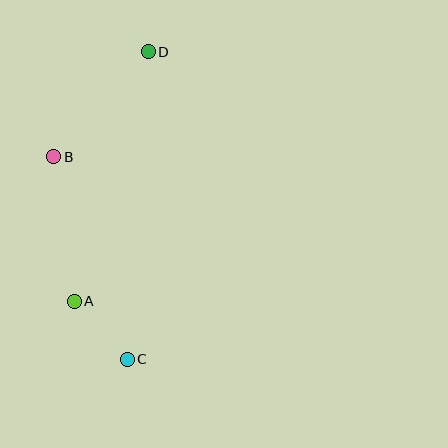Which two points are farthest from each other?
Points C and D are farthest from each other.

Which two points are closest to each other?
Points A and C are closest to each other.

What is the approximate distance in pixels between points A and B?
The distance between A and B is approximately 146 pixels.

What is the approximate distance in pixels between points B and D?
The distance between B and D is approximately 141 pixels.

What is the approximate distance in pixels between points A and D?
The distance between A and D is approximately 260 pixels.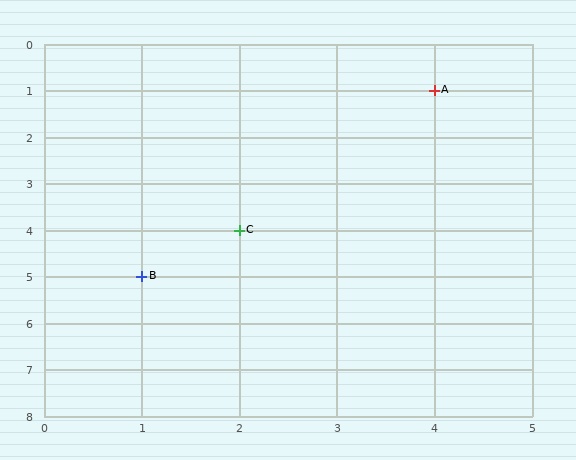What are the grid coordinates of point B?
Point B is at grid coordinates (1, 5).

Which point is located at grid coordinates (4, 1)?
Point A is at (4, 1).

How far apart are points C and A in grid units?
Points C and A are 2 columns and 3 rows apart (about 3.6 grid units diagonally).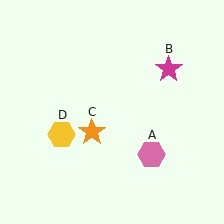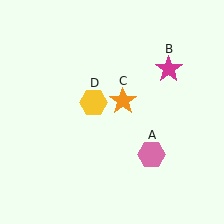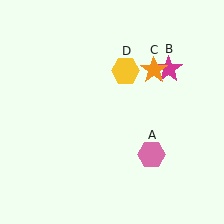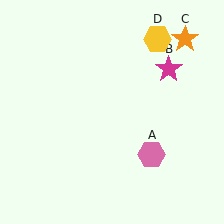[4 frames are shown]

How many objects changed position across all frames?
2 objects changed position: orange star (object C), yellow hexagon (object D).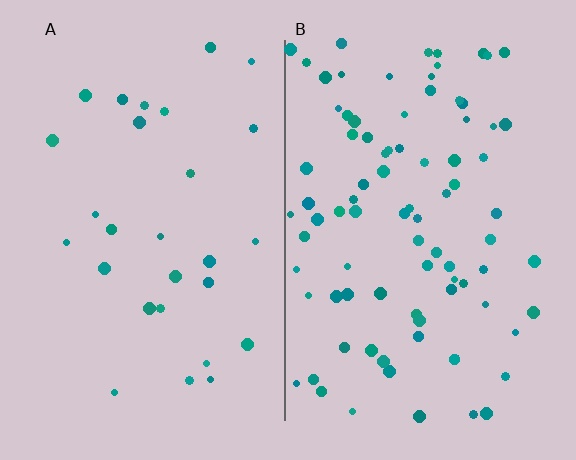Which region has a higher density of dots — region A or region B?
B (the right).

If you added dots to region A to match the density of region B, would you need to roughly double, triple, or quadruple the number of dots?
Approximately triple.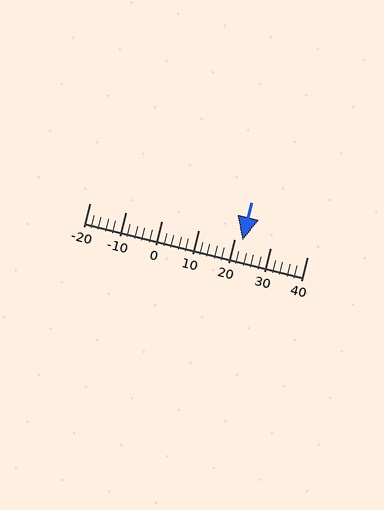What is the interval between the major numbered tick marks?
The major tick marks are spaced 10 units apart.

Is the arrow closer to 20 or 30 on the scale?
The arrow is closer to 20.